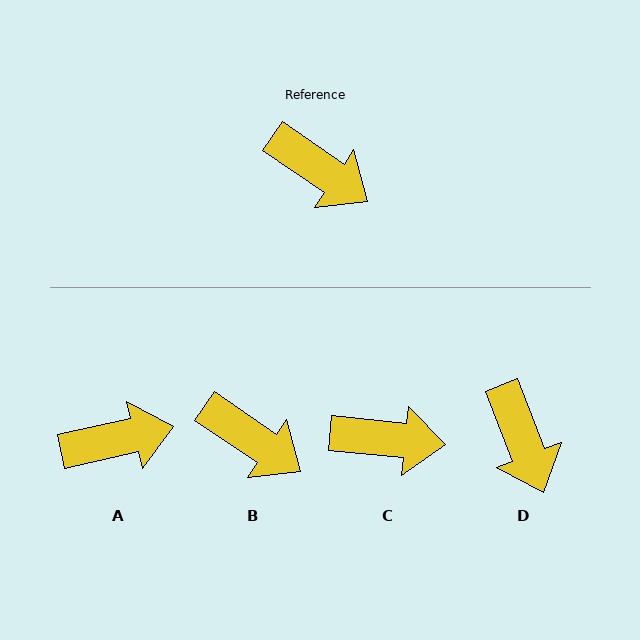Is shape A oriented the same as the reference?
No, it is off by about 47 degrees.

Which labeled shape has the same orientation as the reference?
B.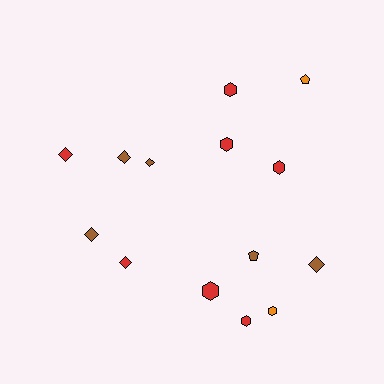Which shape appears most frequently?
Hexagon, with 6 objects.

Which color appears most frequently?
Red, with 7 objects.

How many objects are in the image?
There are 14 objects.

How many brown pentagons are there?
There is 1 brown pentagon.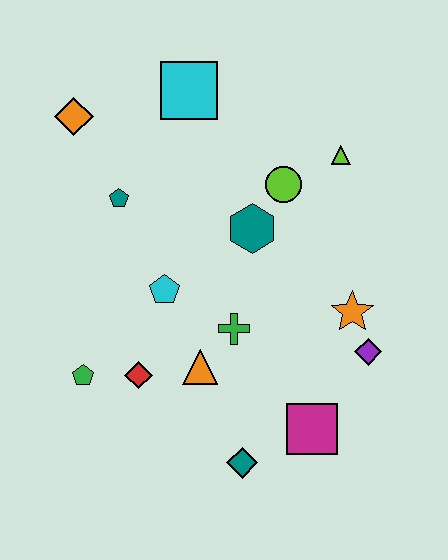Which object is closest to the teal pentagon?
The orange diamond is closest to the teal pentagon.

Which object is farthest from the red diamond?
The lime triangle is farthest from the red diamond.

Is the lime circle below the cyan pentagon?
No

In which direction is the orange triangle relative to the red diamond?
The orange triangle is to the right of the red diamond.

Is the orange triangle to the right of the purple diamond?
No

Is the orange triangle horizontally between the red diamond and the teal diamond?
Yes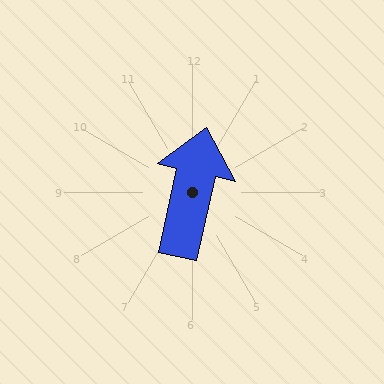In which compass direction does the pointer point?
North.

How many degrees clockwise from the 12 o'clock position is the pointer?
Approximately 13 degrees.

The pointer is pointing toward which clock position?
Roughly 12 o'clock.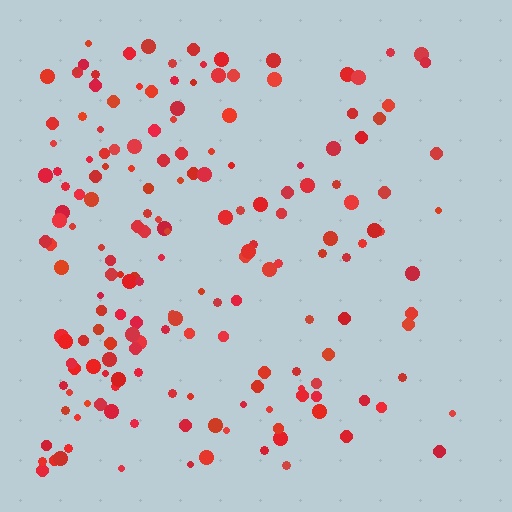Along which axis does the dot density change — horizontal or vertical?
Horizontal.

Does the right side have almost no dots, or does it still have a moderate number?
Still a moderate number, just noticeably fewer than the left.